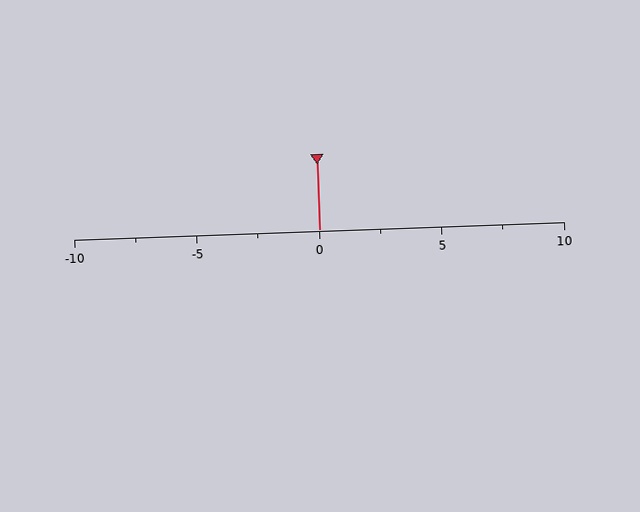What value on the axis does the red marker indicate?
The marker indicates approximately 0.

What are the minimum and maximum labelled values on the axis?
The axis runs from -10 to 10.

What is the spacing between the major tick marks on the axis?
The major ticks are spaced 5 apart.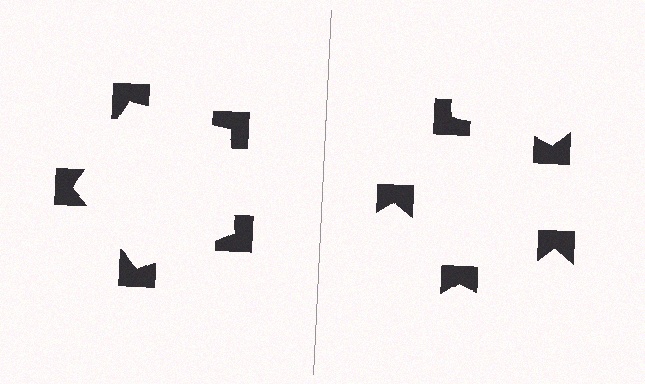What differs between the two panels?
The notched squares are positioned identically on both sides; only the wedge orientations differ. On the left they align to a pentagon; on the right they are misaligned.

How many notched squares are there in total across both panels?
10 — 5 on each side.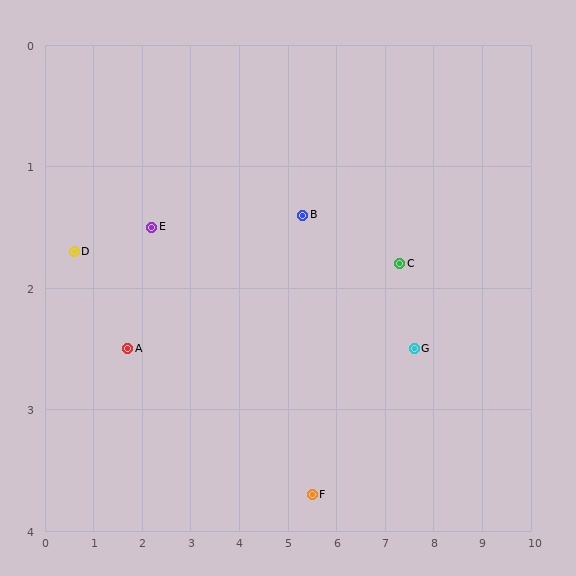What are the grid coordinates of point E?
Point E is at approximately (2.2, 1.5).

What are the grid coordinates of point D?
Point D is at approximately (0.6, 1.7).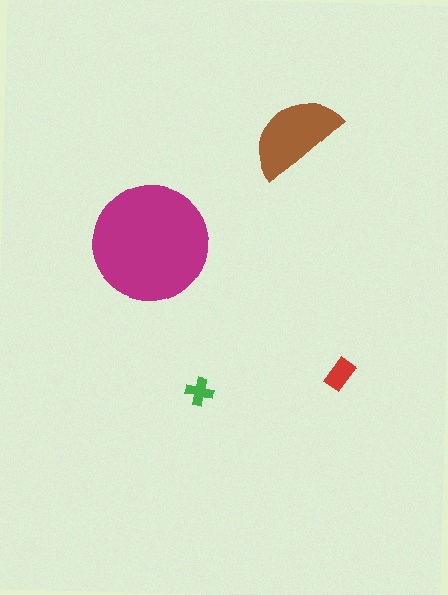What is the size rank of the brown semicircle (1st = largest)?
2nd.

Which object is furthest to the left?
The magenta circle is leftmost.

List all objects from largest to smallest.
The magenta circle, the brown semicircle, the red rectangle, the green cross.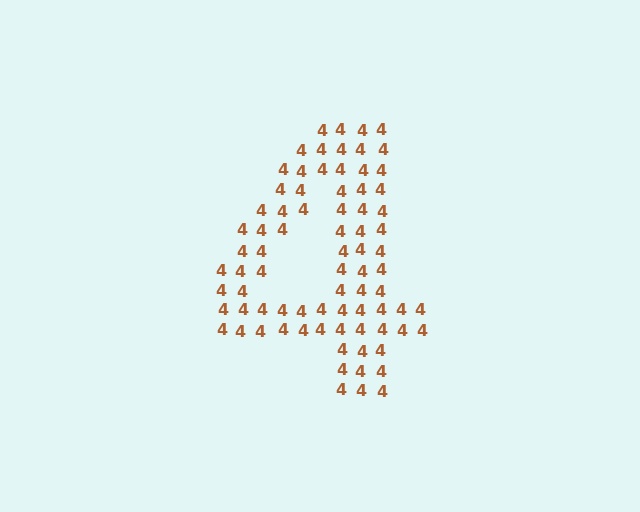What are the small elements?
The small elements are digit 4's.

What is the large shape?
The large shape is the digit 4.